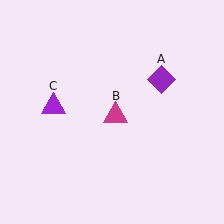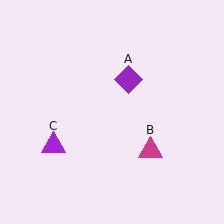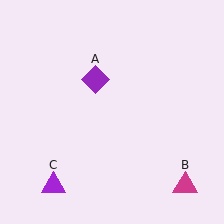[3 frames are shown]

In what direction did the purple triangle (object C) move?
The purple triangle (object C) moved down.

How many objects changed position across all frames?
3 objects changed position: purple diamond (object A), magenta triangle (object B), purple triangle (object C).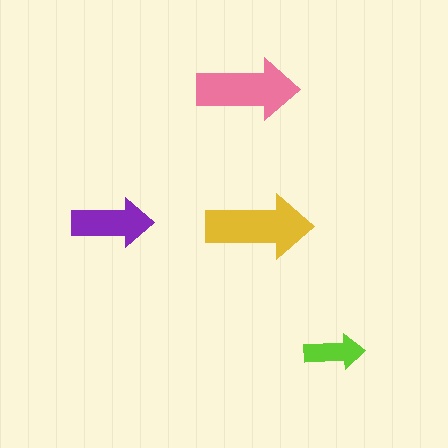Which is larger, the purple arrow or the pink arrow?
The pink one.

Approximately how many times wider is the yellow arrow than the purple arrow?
About 1.5 times wider.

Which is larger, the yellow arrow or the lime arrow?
The yellow one.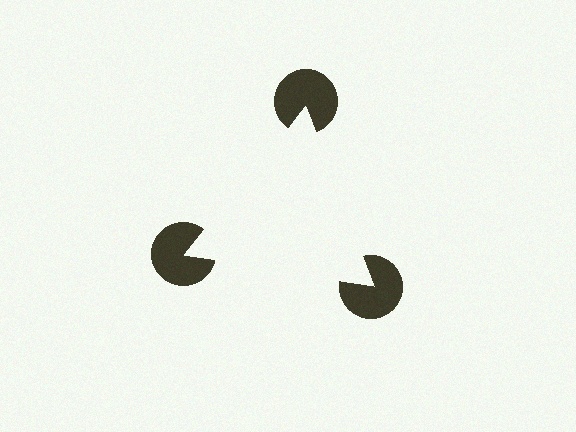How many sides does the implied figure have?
3 sides.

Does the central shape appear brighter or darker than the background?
It typically appears slightly brighter than the background, even though no actual brightness change is drawn.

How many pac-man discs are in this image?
There are 3 — one at each vertex of the illusory triangle.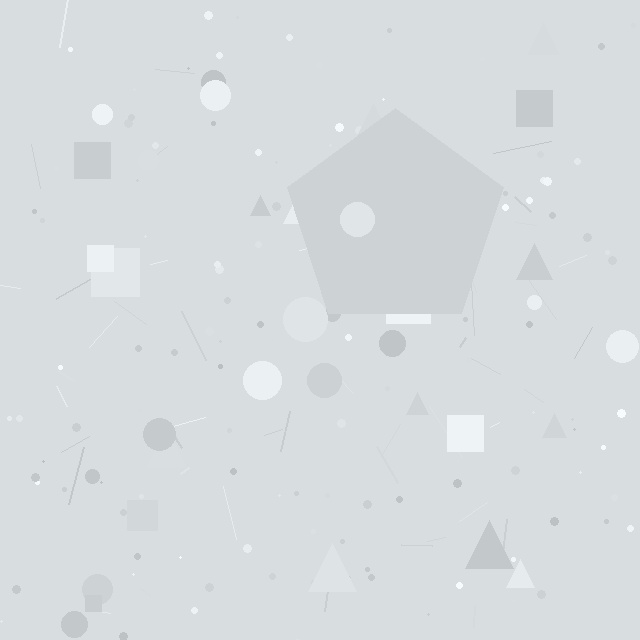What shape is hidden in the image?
A pentagon is hidden in the image.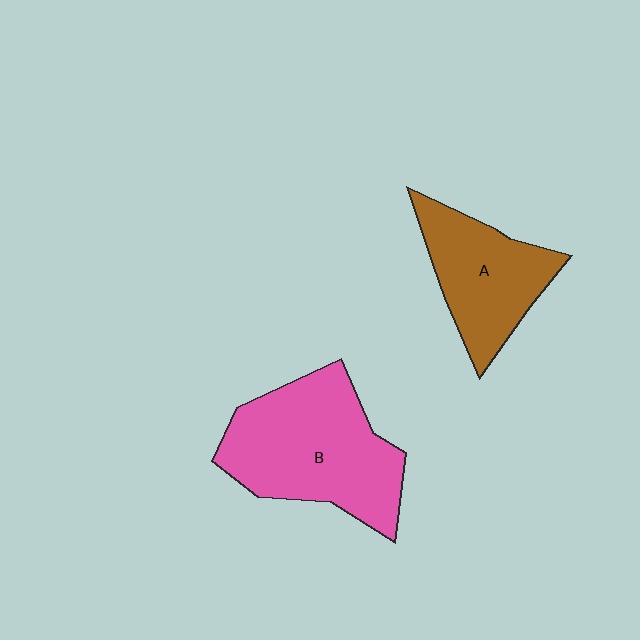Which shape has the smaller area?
Shape A (brown).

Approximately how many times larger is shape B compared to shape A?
Approximately 1.5 times.